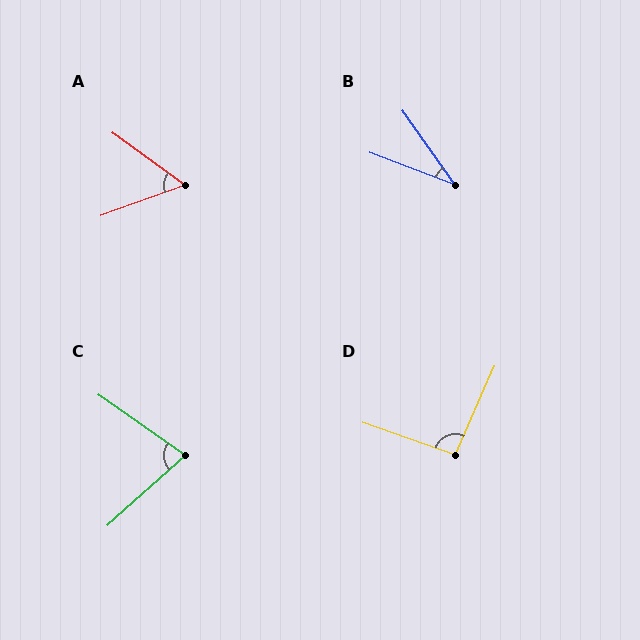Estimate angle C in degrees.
Approximately 77 degrees.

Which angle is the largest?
D, at approximately 94 degrees.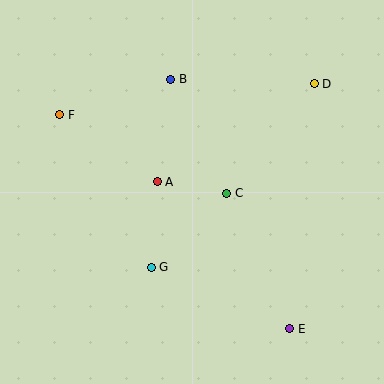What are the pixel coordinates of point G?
Point G is at (151, 267).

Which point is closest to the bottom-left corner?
Point G is closest to the bottom-left corner.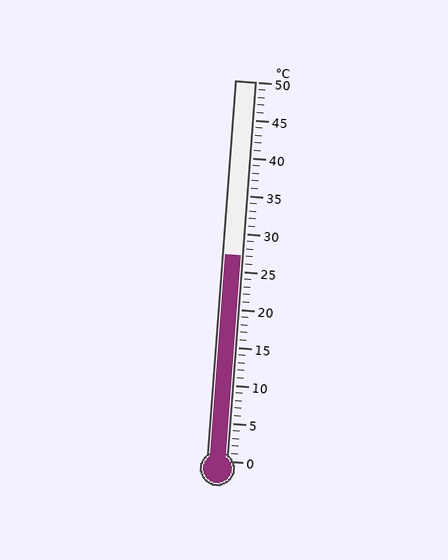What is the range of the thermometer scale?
The thermometer scale ranges from 0°C to 50°C.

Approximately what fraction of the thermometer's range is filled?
The thermometer is filled to approximately 55% of its range.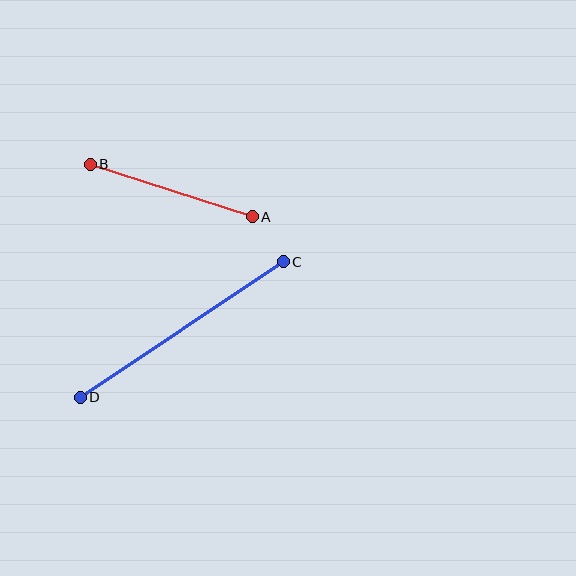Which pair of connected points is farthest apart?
Points C and D are farthest apart.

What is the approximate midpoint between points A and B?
The midpoint is at approximately (171, 190) pixels.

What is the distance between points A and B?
The distance is approximately 170 pixels.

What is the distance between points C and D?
The distance is approximately 244 pixels.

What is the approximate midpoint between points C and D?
The midpoint is at approximately (182, 329) pixels.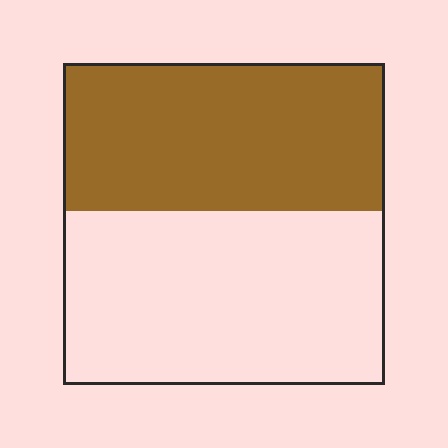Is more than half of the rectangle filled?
No.